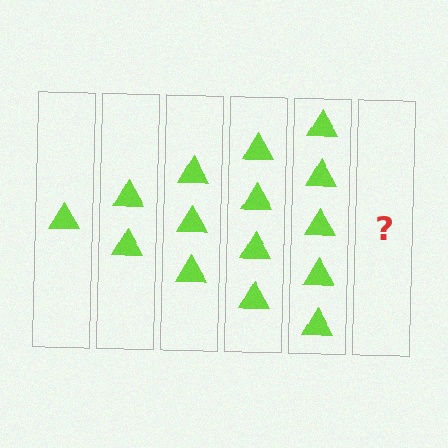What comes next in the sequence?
The next element should be 6 triangles.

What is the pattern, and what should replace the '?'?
The pattern is that each step adds one more triangle. The '?' should be 6 triangles.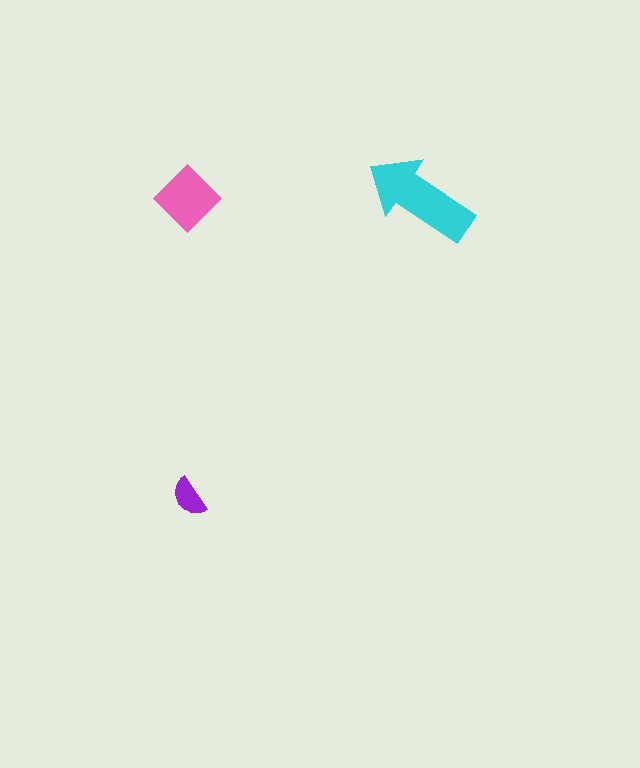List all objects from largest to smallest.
The cyan arrow, the pink diamond, the purple semicircle.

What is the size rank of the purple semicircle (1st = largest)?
3rd.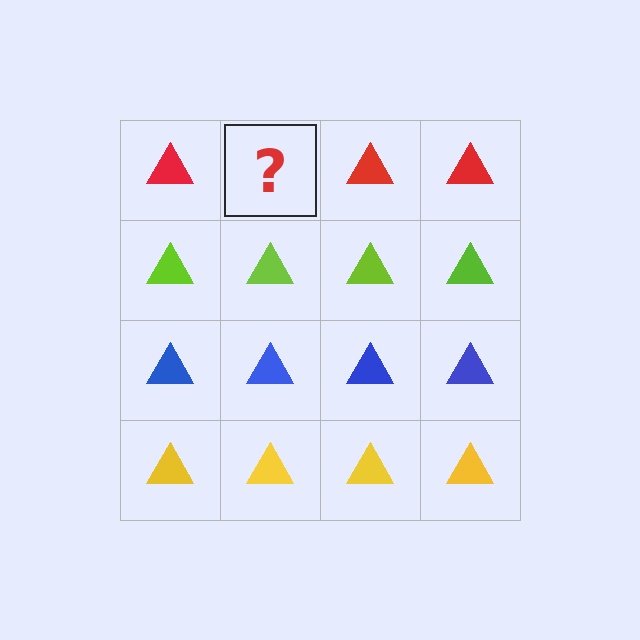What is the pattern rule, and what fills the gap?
The rule is that each row has a consistent color. The gap should be filled with a red triangle.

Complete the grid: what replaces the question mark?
The question mark should be replaced with a red triangle.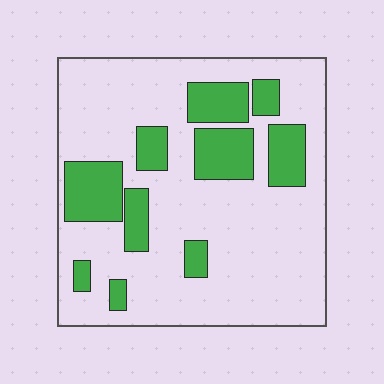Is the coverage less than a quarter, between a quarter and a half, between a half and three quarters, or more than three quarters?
Less than a quarter.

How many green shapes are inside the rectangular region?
10.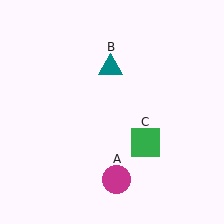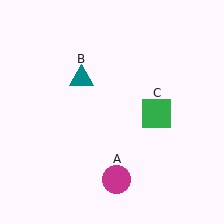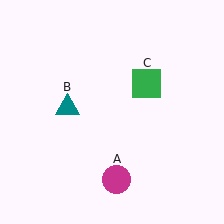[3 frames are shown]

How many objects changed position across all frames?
2 objects changed position: teal triangle (object B), green square (object C).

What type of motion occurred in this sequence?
The teal triangle (object B), green square (object C) rotated counterclockwise around the center of the scene.